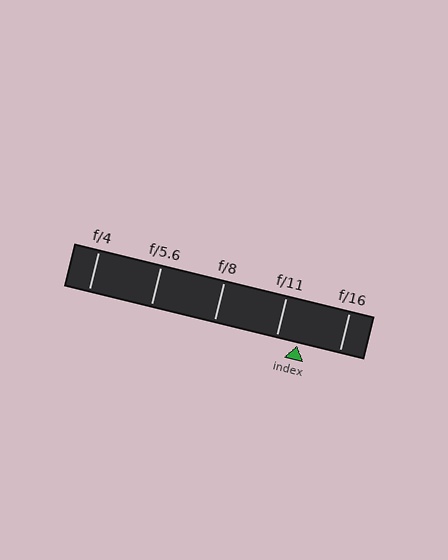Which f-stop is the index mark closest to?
The index mark is closest to f/11.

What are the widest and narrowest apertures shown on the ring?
The widest aperture shown is f/4 and the narrowest is f/16.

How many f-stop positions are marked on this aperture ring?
There are 5 f-stop positions marked.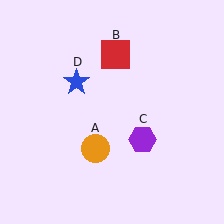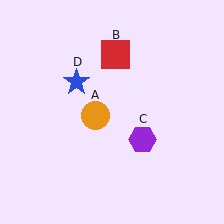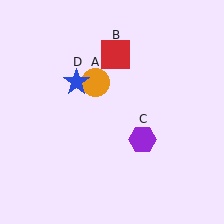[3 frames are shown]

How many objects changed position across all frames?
1 object changed position: orange circle (object A).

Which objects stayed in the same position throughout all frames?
Red square (object B) and purple hexagon (object C) and blue star (object D) remained stationary.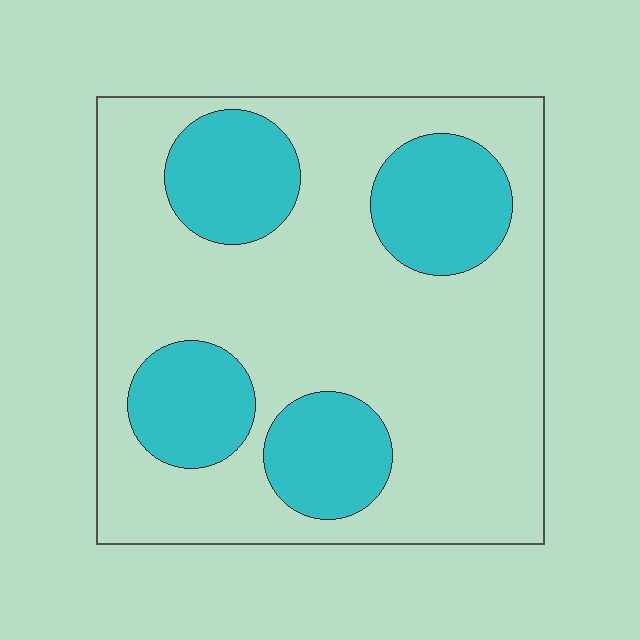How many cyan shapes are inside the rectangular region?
4.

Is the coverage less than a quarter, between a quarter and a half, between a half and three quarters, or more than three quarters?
Between a quarter and a half.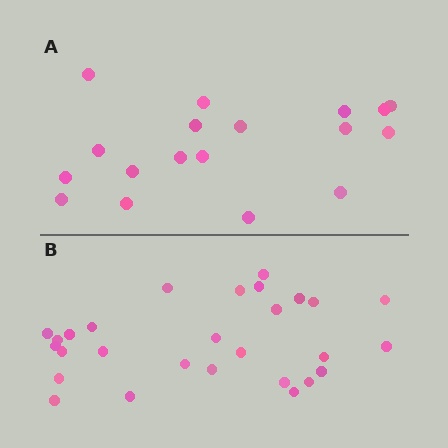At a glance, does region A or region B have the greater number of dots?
Region B (the bottom region) has more dots.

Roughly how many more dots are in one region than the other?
Region B has roughly 10 or so more dots than region A.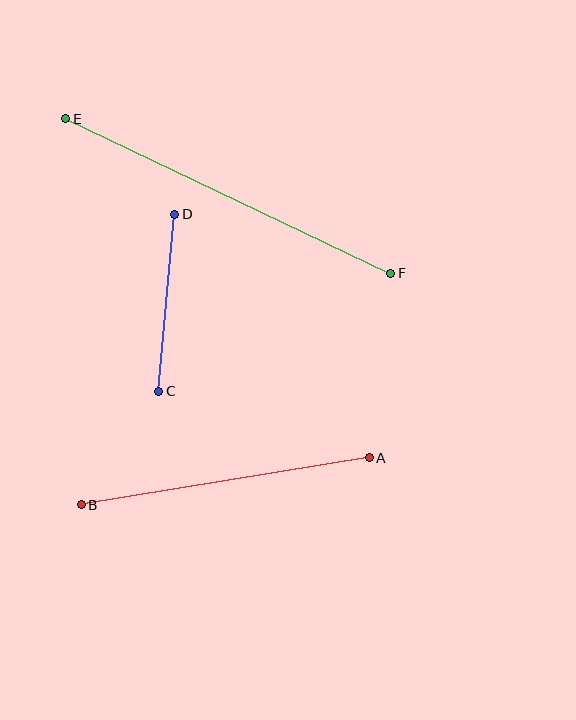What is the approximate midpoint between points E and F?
The midpoint is at approximately (228, 196) pixels.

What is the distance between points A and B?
The distance is approximately 292 pixels.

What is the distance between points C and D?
The distance is approximately 178 pixels.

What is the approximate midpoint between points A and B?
The midpoint is at approximately (225, 481) pixels.